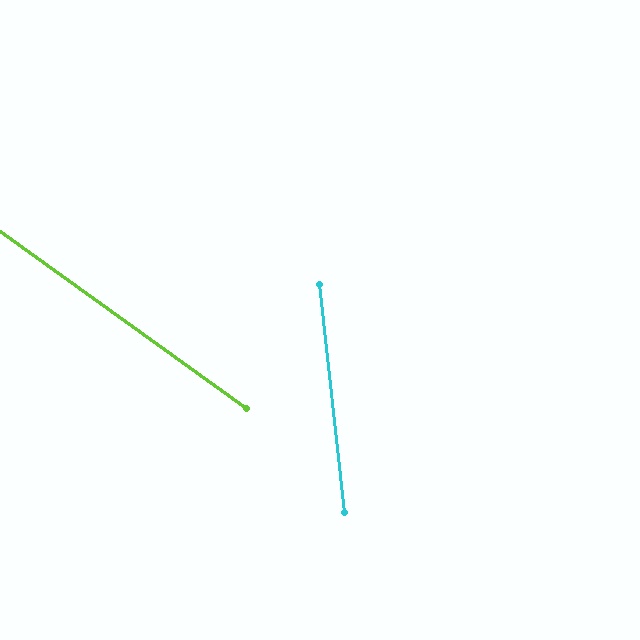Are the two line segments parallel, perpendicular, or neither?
Neither parallel nor perpendicular — they differ by about 48°.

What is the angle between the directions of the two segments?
Approximately 48 degrees.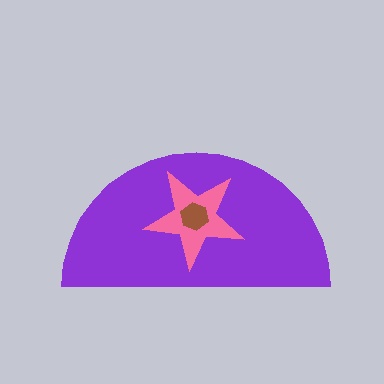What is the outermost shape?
The purple semicircle.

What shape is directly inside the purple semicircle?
The pink star.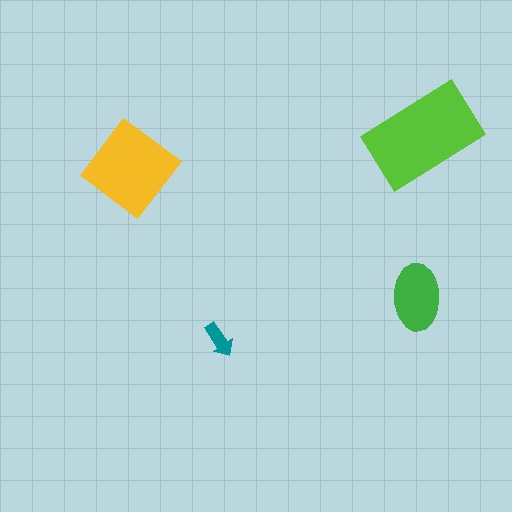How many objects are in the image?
There are 4 objects in the image.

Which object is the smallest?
The teal arrow.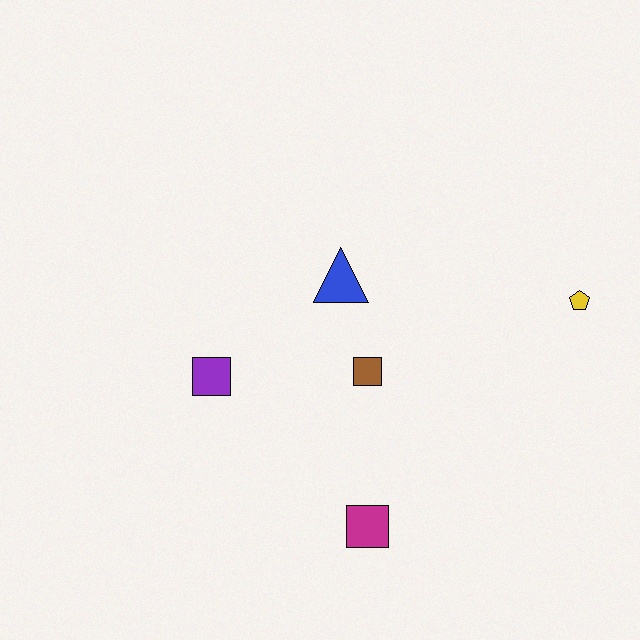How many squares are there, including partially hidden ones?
There are 3 squares.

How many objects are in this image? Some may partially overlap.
There are 5 objects.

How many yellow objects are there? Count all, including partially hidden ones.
There is 1 yellow object.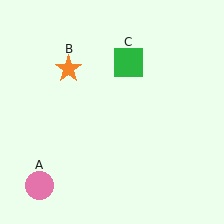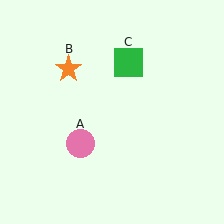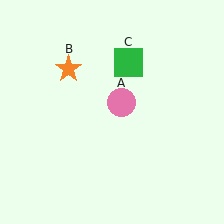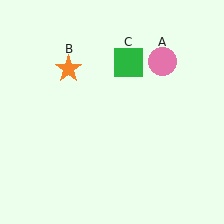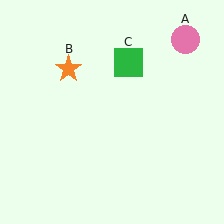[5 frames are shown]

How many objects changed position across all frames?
1 object changed position: pink circle (object A).